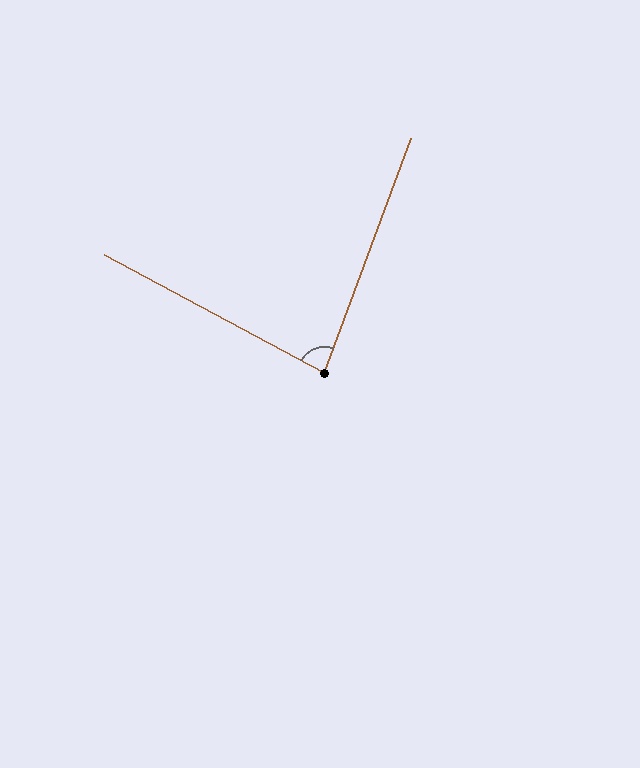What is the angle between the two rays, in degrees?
Approximately 82 degrees.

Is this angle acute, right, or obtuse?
It is acute.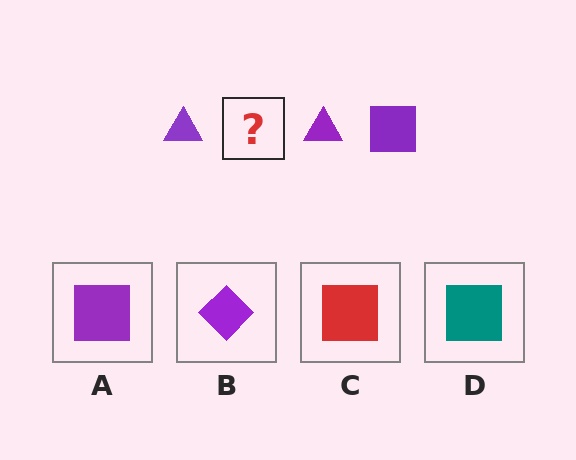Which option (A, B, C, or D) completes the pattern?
A.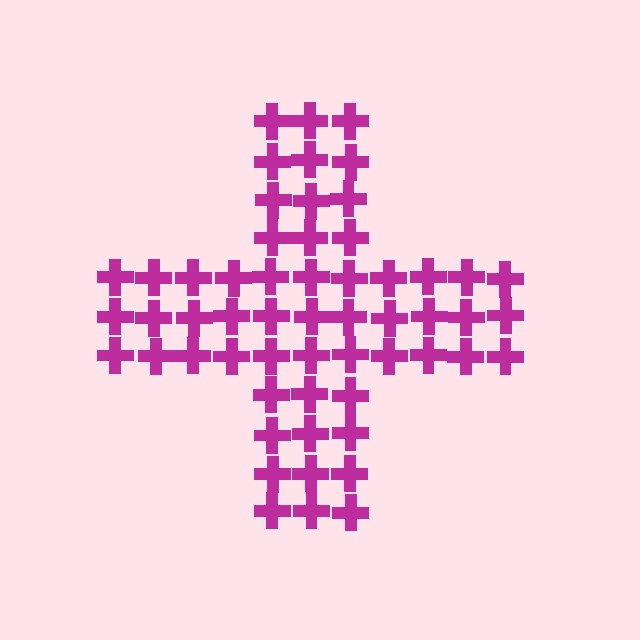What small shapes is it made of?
It is made of small crosses.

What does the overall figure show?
The overall figure shows a cross.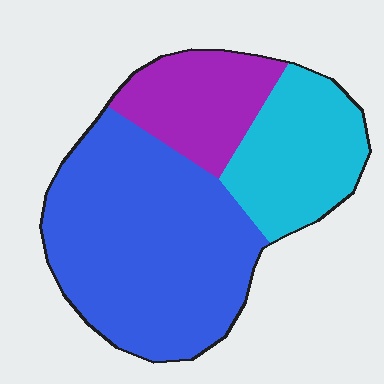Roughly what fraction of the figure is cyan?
Cyan covers roughly 25% of the figure.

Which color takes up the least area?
Purple, at roughly 20%.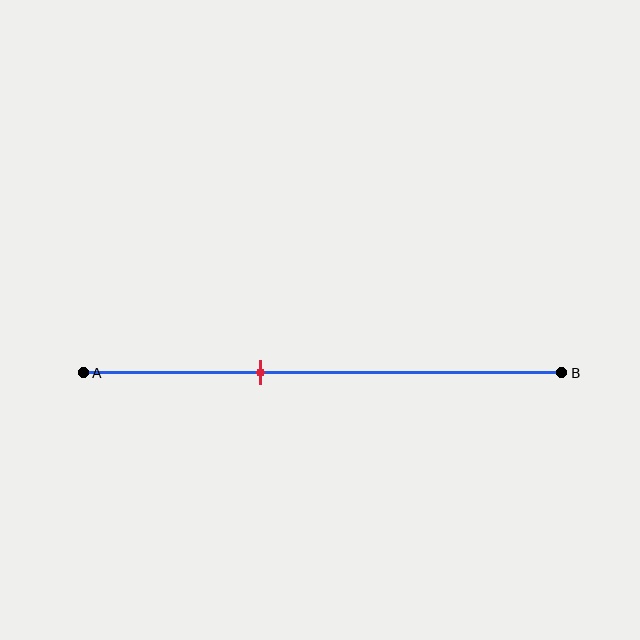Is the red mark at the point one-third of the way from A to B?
No, the mark is at about 35% from A, not at the 33% one-third point.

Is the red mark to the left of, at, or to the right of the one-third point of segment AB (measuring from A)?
The red mark is to the right of the one-third point of segment AB.